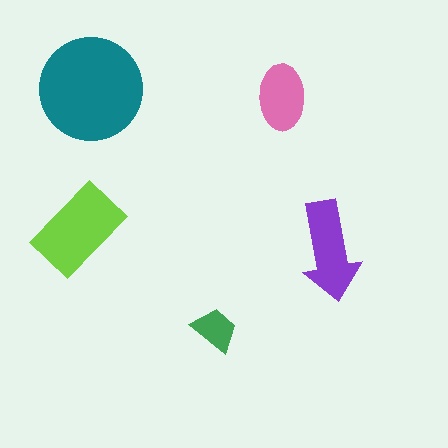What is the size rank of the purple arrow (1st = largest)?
3rd.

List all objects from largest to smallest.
The teal circle, the lime rectangle, the purple arrow, the pink ellipse, the green trapezoid.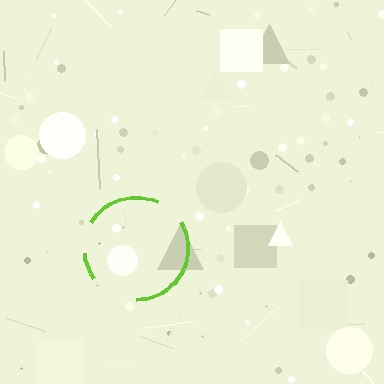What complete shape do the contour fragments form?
The contour fragments form a circle.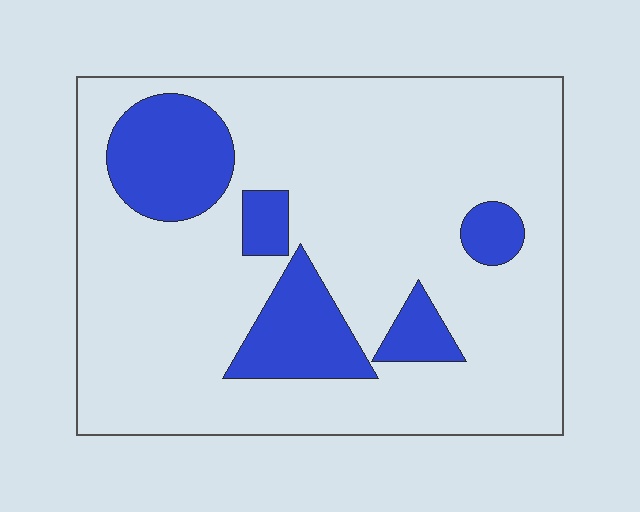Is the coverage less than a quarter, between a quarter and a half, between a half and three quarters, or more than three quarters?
Less than a quarter.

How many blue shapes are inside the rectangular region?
5.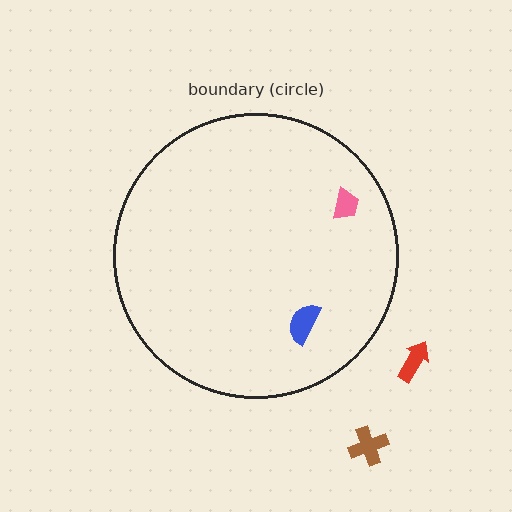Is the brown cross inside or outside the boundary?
Outside.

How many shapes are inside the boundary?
2 inside, 2 outside.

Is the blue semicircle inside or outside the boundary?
Inside.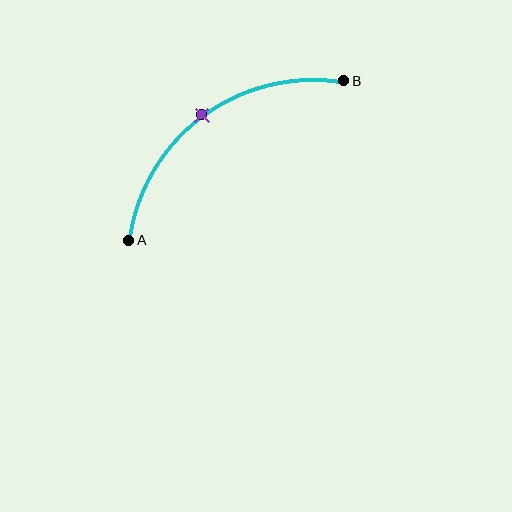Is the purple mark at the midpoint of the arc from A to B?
Yes. The purple mark lies on the arc at equal arc-length from both A and B — it is the arc midpoint.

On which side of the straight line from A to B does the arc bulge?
The arc bulges above and to the left of the straight line connecting A and B.